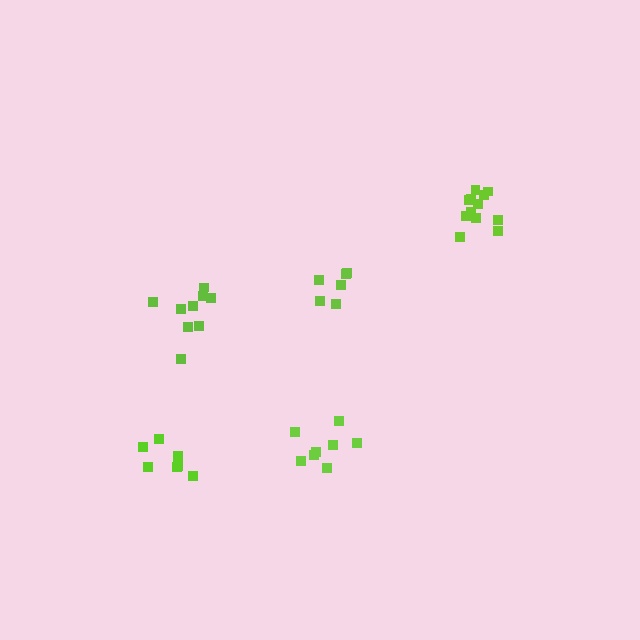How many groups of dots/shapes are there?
There are 5 groups.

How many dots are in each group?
Group 1: 8 dots, Group 2: 6 dots, Group 3: 9 dots, Group 4: 7 dots, Group 5: 12 dots (42 total).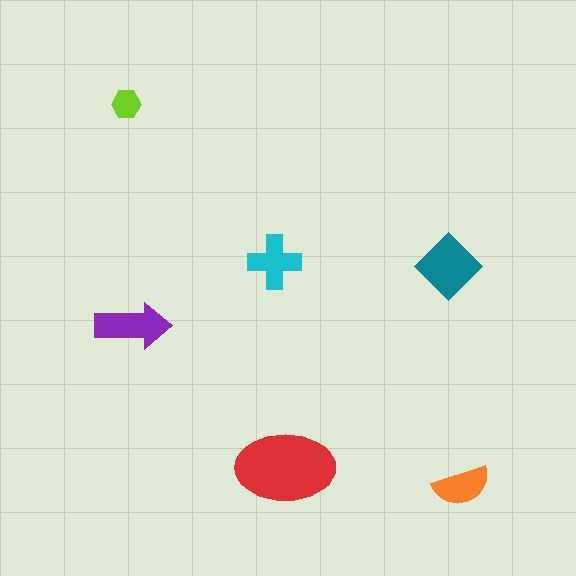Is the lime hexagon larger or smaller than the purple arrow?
Smaller.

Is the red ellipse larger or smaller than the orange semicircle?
Larger.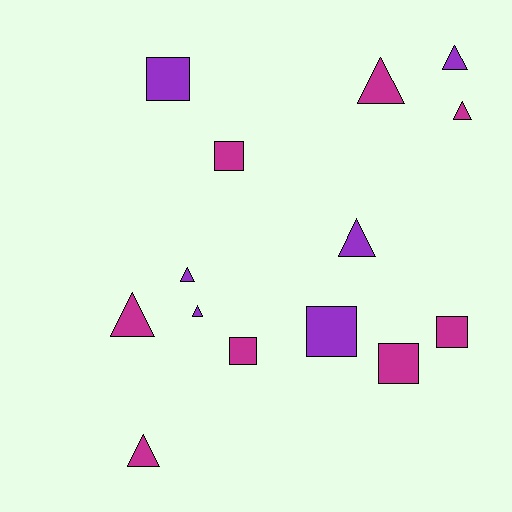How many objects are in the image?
There are 14 objects.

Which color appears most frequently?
Magenta, with 8 objects.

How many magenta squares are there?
There are 4 magenta squares.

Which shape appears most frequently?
Triangle, with 8 objects.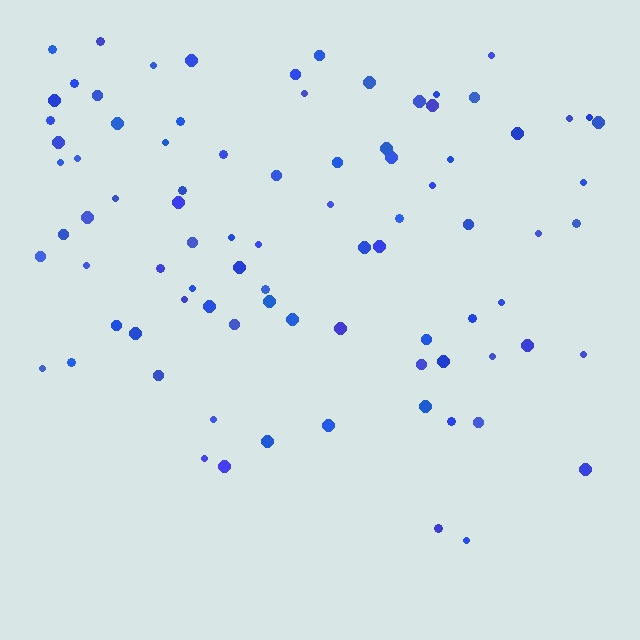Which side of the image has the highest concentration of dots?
The top.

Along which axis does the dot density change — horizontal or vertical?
Vertical.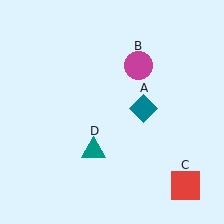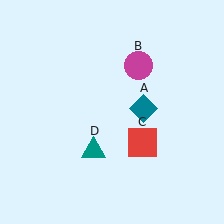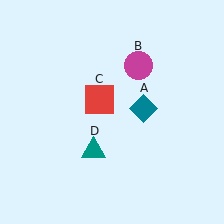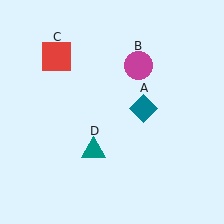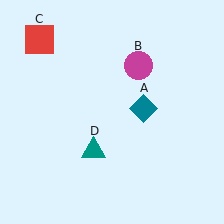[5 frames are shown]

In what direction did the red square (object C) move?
The red square (object C) moved up and to the left.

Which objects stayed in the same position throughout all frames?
Teal diamond (object A) and magenta circle (object B) and teal triangle (object D) remained stationary.